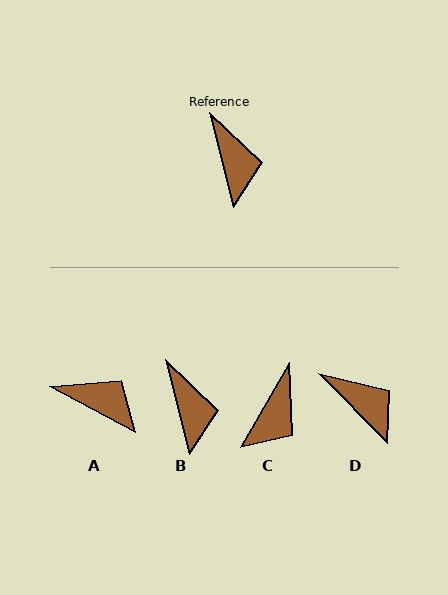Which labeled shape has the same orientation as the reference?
B.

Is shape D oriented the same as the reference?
No, it is off by about 31 degrees.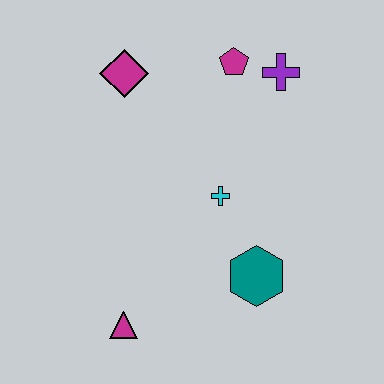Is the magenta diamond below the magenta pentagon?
Yes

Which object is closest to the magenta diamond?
The magenta pentagon is closest to the magenta diamond.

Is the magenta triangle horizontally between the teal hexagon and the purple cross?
No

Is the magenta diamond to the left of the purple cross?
Yes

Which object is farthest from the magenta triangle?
The purple cross is farthest from the magenta triangle.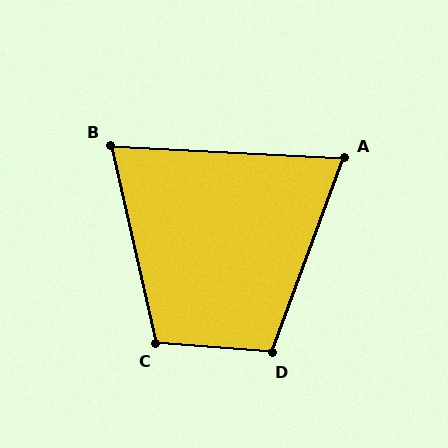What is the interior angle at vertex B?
Approximately 74 degrees (acute).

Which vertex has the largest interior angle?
C, at approximately 107 degrees.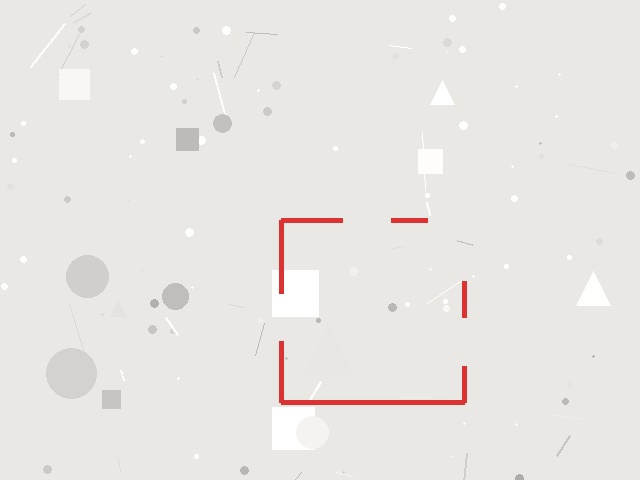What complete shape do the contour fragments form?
The contour fragments form a square.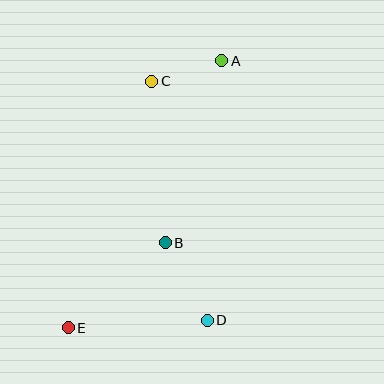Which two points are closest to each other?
Points A and C are closest to each other.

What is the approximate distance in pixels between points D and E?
The distance between D and E is approximately 139 pixels.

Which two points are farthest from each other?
Points A and E are farthest from each other.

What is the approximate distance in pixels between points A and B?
The distance between A and B is approximately 190 pixels.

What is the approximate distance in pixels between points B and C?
The distance between B and C is approximately 162 pixels.